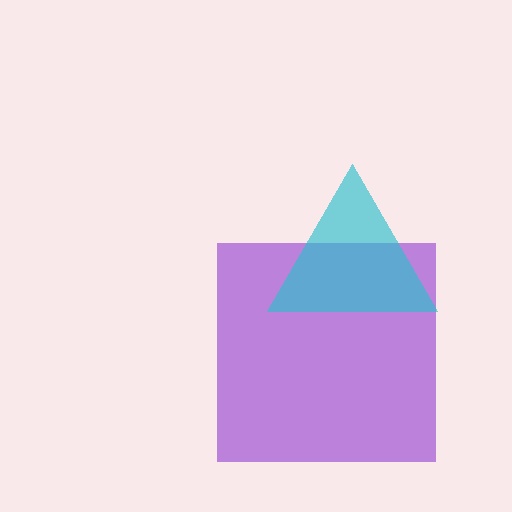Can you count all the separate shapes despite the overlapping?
Yes, there are 2 separate shapes.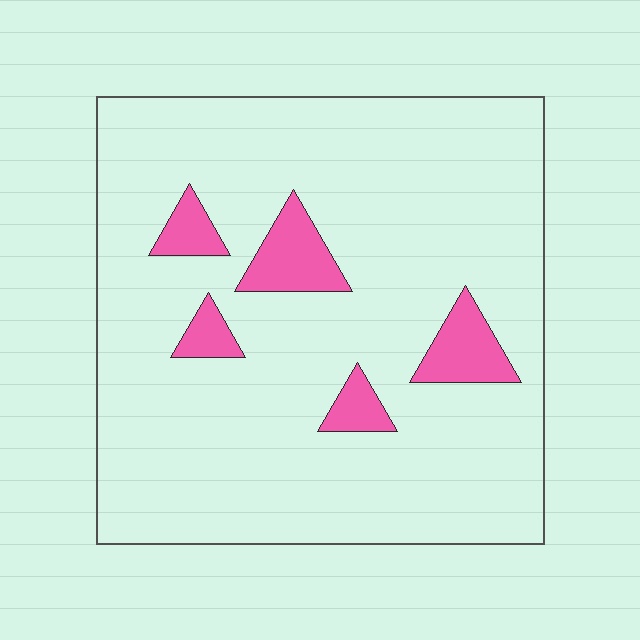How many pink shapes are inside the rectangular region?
5.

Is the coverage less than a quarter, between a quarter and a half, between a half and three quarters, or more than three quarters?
Less than a quarter.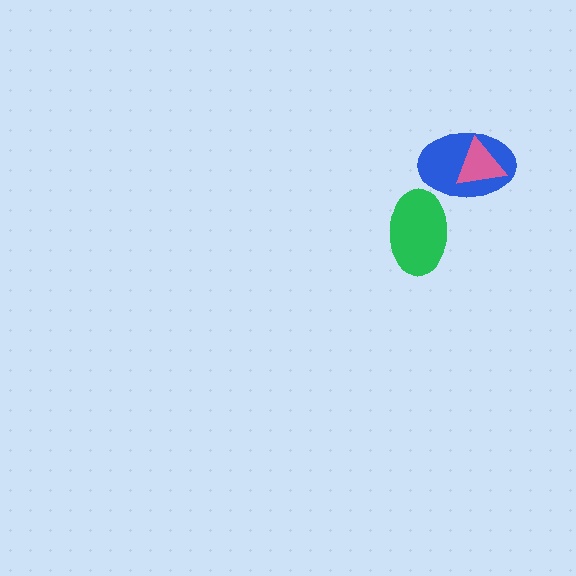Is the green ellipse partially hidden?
No, no other shape covers it.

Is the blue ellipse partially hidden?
Yes, it is partially covered by another shape.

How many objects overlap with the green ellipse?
1 object overlaps with the green ellipse.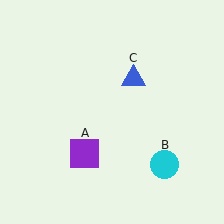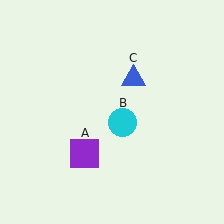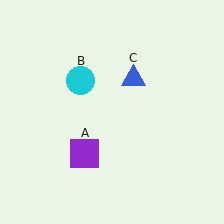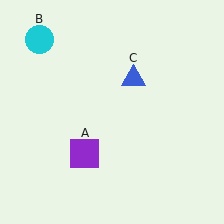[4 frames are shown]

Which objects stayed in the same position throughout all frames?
Purple square (object A) and blue triangle (object C) remained stationary.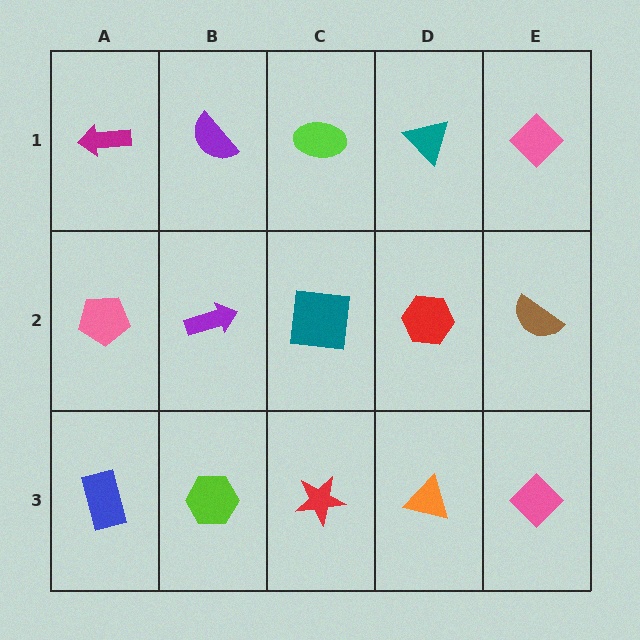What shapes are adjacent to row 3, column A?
A pink pentagon (row 2, column A), a lime hexagon (row 3, column B).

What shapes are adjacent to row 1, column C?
A teal square (row 2, column C), a purple semicircle (row 1, column B), a teal triangle (row 1, column D).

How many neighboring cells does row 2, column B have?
4.